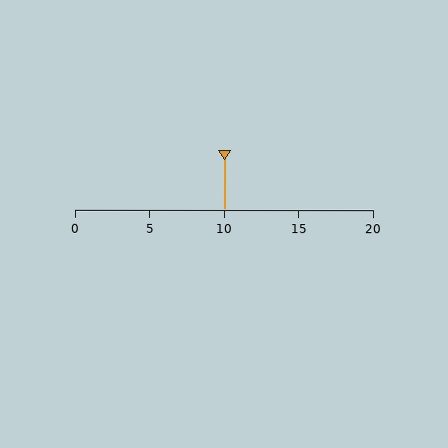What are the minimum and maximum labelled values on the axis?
The axis runs from 0 to 20.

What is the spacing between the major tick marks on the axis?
The major ticks are spaced 5 apart.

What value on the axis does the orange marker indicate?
The marker indicates approximately 10.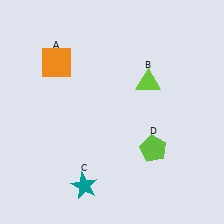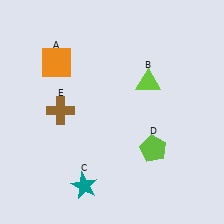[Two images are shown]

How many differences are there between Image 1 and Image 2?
There is 1 difference between the two images.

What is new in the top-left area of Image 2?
A brown cross (E) was added in the top-left area of Image 2.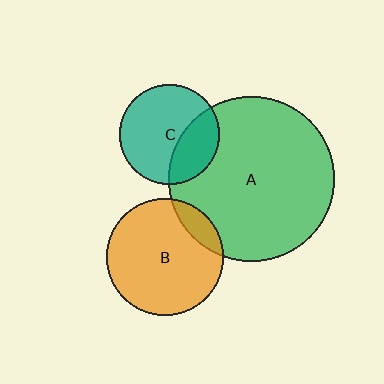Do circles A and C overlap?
Yes.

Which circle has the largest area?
Circle A (green).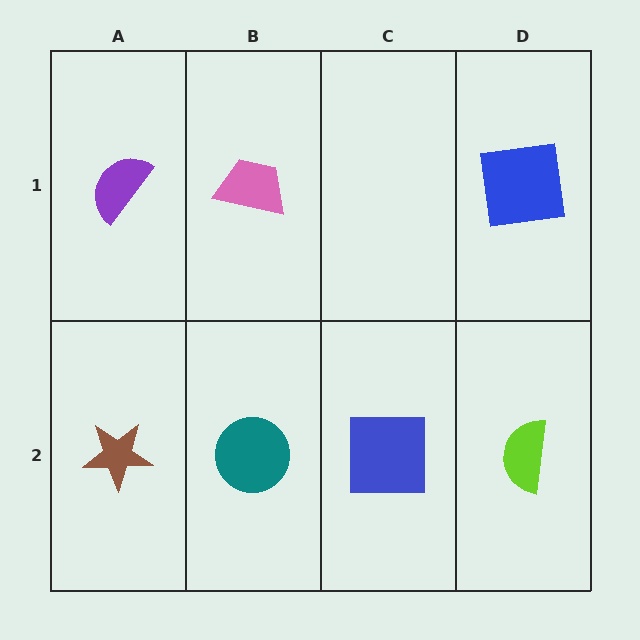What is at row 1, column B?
A pink trapezoid.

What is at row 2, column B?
A teal circle.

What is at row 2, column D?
A lime semicircle.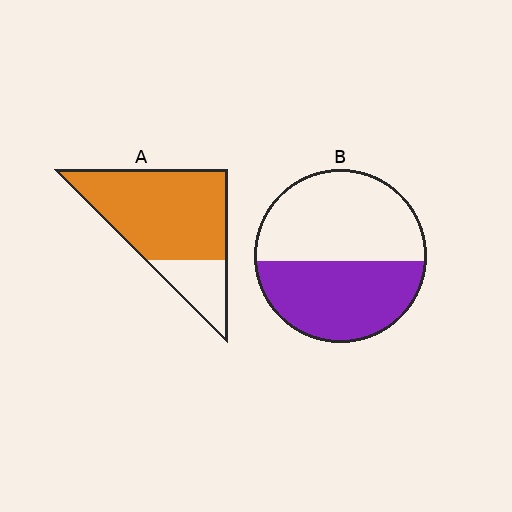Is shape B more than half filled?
Roughly half.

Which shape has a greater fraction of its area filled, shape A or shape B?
Shape A.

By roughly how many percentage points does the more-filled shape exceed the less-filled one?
By roughly 30 percentage points (A over B).